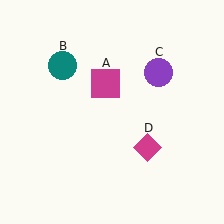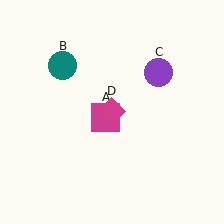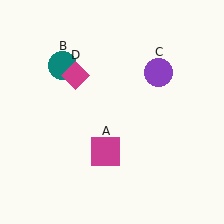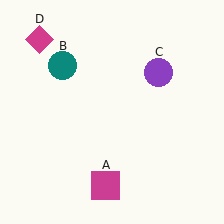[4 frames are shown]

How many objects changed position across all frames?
2 objects changed position: magenta square (object A), magenta diamond (object D).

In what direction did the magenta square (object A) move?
The magenta square (object A) moved down.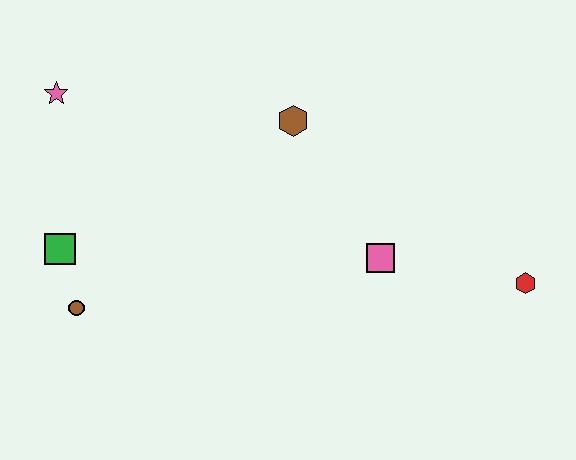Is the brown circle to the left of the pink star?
No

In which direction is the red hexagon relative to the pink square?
The red hexagon is to the right of the pink square.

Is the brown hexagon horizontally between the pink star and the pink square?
Yes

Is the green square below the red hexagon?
No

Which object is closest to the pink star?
The green square is closest to the pink star.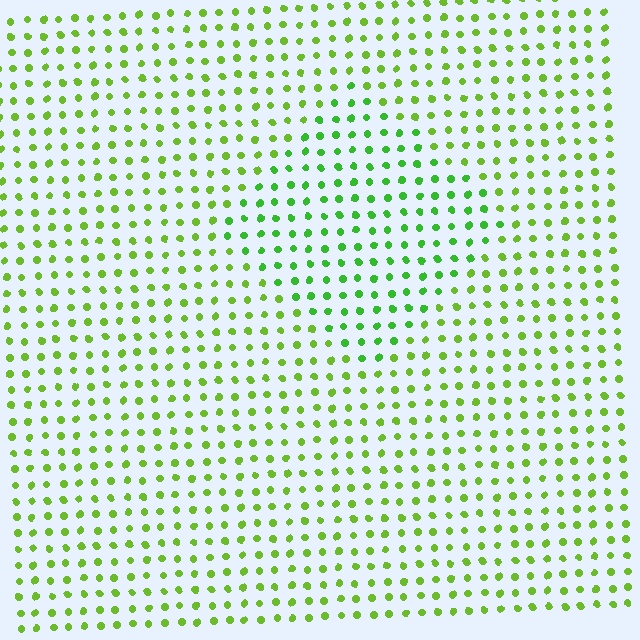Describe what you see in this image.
The image is filled with small lime elements in a uniform arrangement. A diamond-shaped region is visible where the elements are tinted to a slightly different hue, forming a subtle color boundary.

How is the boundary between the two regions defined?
The boundary is defined purely by a slight shift in hue (about 24 degrees). Spacing, size, and orientation are identical on both sides.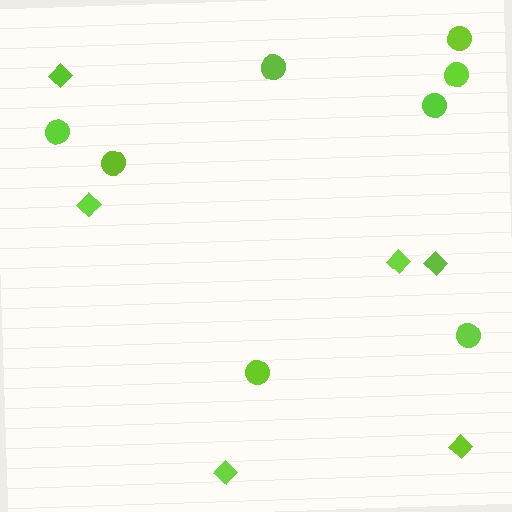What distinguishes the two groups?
There are 2 groups: one group of circles (8) and one group of diamonds (6).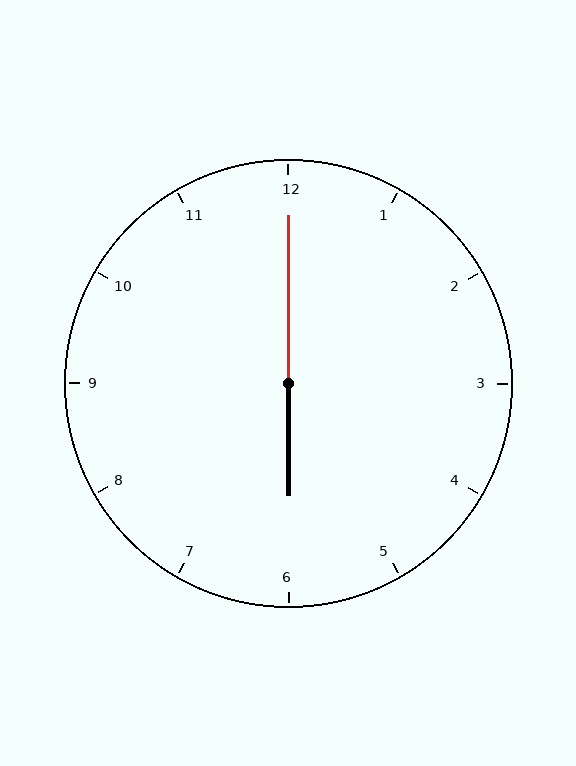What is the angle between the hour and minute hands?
Approximately 180 degrees.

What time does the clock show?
6:00.